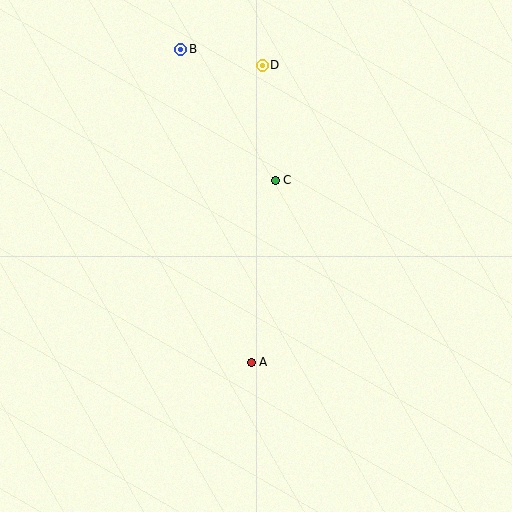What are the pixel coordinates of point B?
Point B is at (181, 49).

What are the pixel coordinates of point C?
Point C is at (275, 180).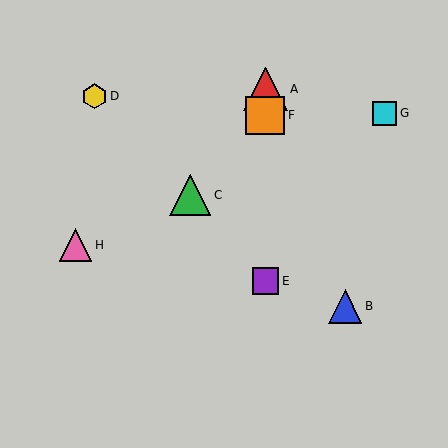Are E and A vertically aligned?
Yes, both are at x≈265.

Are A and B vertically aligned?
No, A is at x≈265 and B is at x≈345.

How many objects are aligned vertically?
3 objects (A, E, F) are aligned vertically.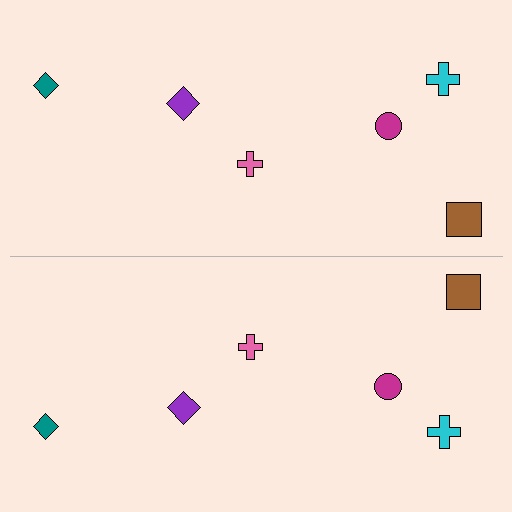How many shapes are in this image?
There are 12 shapes in this image.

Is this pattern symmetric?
Yes, this pattern has bilateral (reflection) symmetry.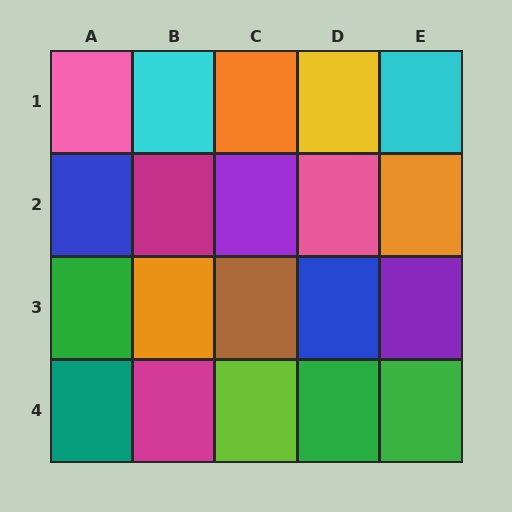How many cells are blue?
2 cells are blue.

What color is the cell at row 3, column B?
Orange.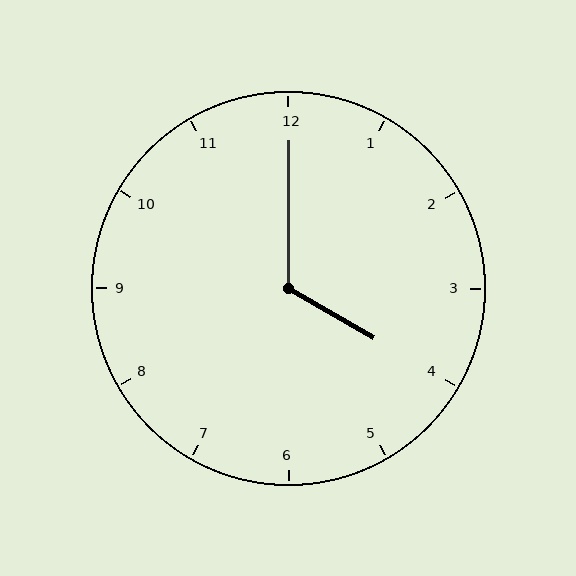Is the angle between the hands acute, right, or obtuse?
It is obtuse.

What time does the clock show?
4:00.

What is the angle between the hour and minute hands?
Approximately 120 degrees.